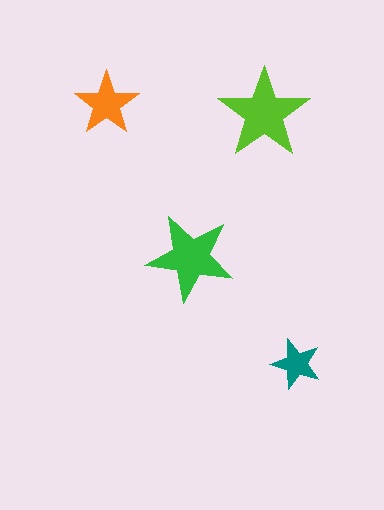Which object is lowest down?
The teal star is bottommost.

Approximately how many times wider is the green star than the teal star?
About 1.5 times wider.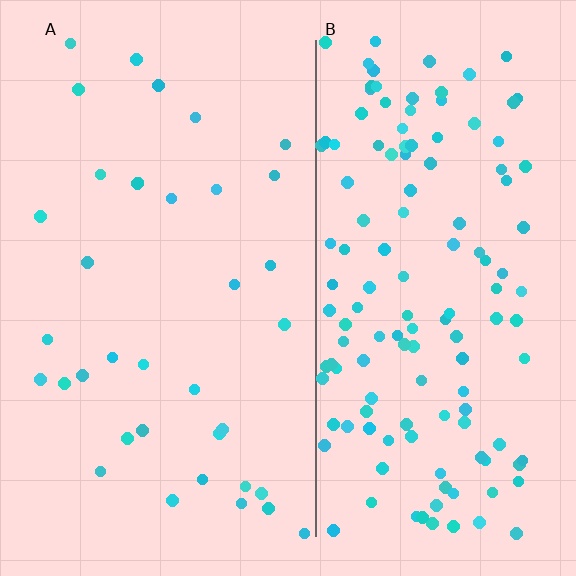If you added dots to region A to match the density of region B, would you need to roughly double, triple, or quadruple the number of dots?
Approximately quadruple.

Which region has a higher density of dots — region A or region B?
B (the right).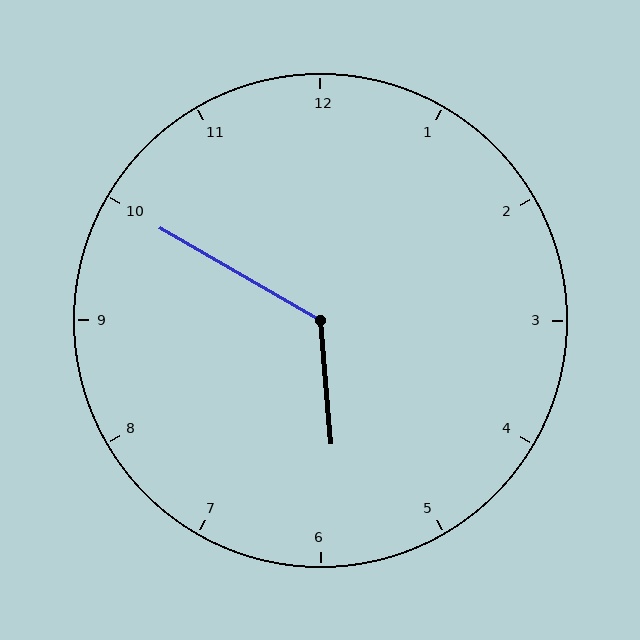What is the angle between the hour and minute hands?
Approximately 125 degrees.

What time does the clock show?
5:50.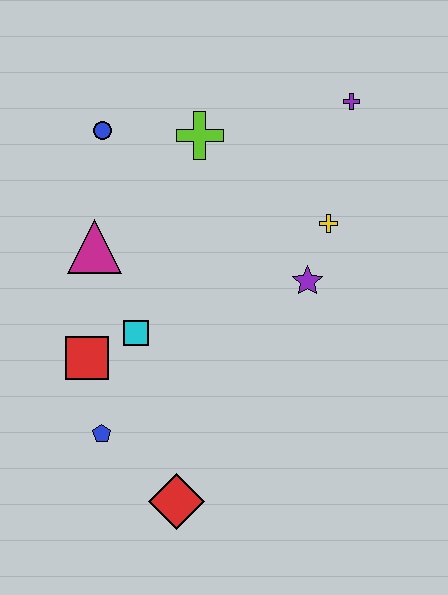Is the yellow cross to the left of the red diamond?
No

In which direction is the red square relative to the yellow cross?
The red square is to the left of the yellow cross.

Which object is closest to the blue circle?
The lime cross is closest to the blue circle.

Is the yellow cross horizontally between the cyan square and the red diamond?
No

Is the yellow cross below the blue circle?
Yes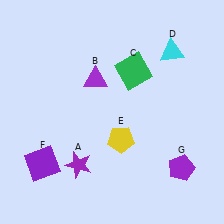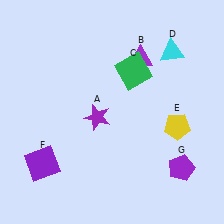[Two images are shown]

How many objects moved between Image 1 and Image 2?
3 objects moved between the two images.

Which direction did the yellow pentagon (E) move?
The yellow pentagon (E) moved right.